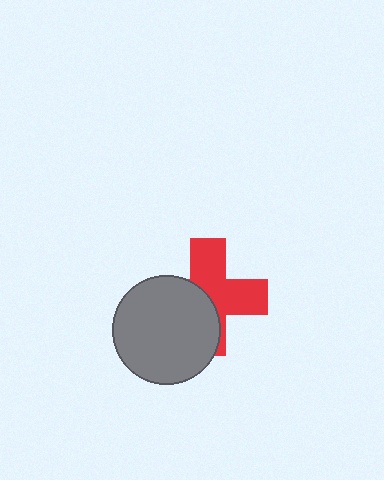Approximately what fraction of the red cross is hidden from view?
Roughly 46% of the red cross is hidden behind the gray circle.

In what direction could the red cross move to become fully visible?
The red cross could move toward the upper-right. That would shift it out from behind the gray circle entirely.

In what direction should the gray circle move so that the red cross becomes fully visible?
The gray circle should move toward the lower-left. That is the shortest direction to clear the overlap and leave the red cross fully visible.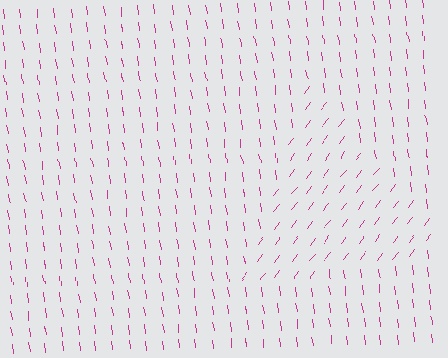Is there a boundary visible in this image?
Yes, there is a texture boundary formed by a change in line orientation.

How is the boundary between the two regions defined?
The boundary is defined purely by a change in line orientation (approximately 45 degrees difference). All lines are the same color and thickness.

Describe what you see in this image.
The image is filled with small magenta line segments. A triangle region in the image has lines oriented differently from the surrounding lines, creating a visible texture boundary.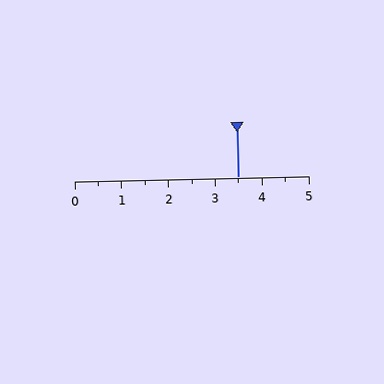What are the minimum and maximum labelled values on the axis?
The axis runs from 0 to 5.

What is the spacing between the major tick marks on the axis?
The major ticks are spaced 1 apart.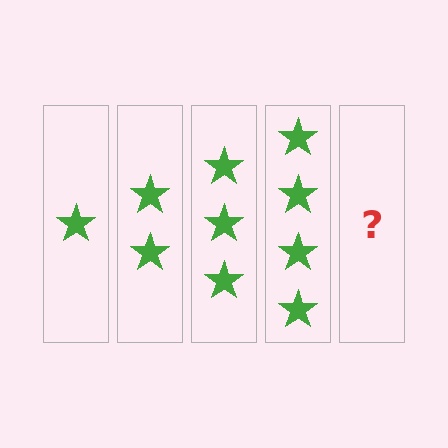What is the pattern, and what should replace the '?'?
The pattern is that each step adds one more star. The '?' should be 5 stars.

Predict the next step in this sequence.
The next step is 5 stars.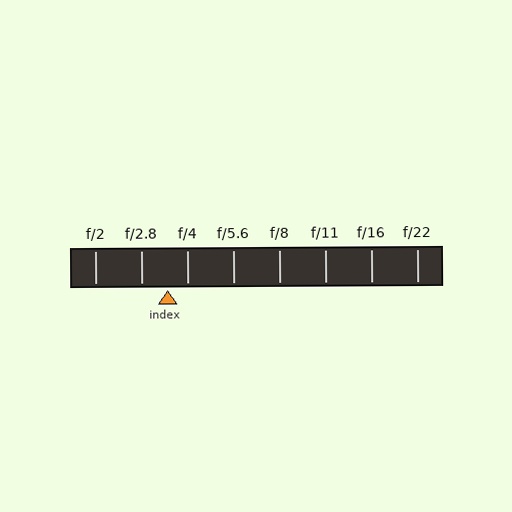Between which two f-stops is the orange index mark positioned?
The index mark is between f/2.8 and f/4.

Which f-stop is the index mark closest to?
The index mark is closest to f/4.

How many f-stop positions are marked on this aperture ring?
There are 8 f-stop positions marked.